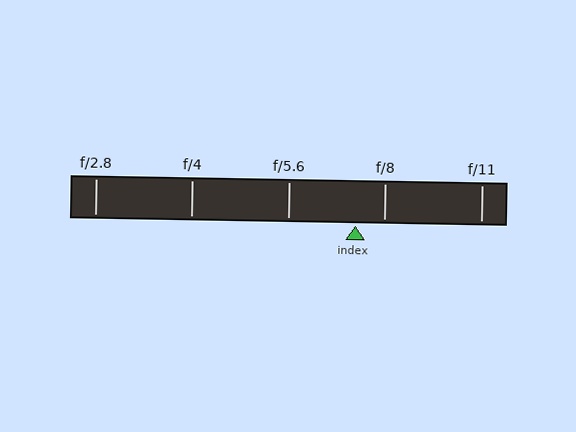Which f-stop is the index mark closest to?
The index mark is closest to f/8.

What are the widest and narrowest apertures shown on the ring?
The widest aperture shown is f/2.8 and the narrowest is f/11.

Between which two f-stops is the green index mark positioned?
The index mark is between f/5.6 and f/8.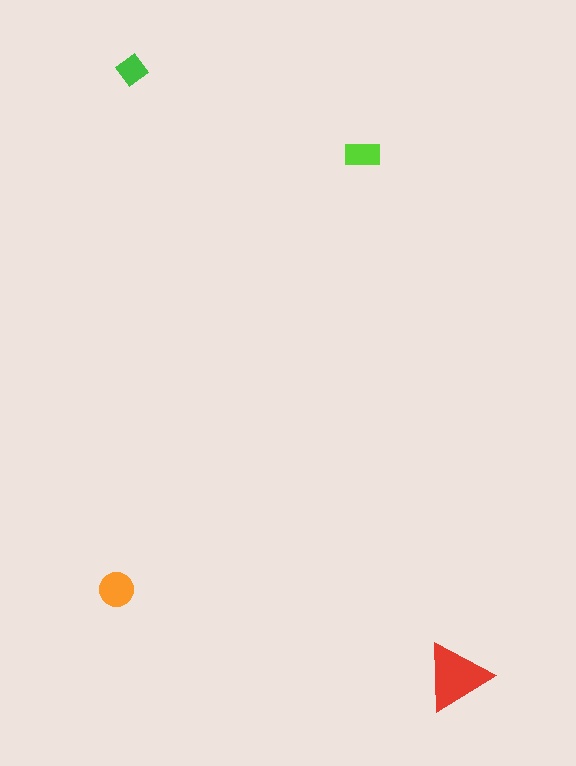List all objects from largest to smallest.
The red triangle, the orange circle, the lime rectangle, the green diamond.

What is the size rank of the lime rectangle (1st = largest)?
3rd.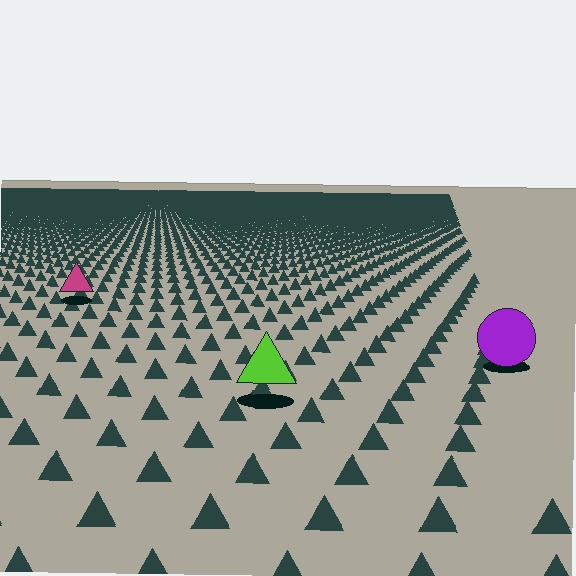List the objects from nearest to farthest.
From nearest to farthest: the lime triangle, the purple circle, the magenta triangle.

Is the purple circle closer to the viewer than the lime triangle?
No. The lime triangle is closer — you can tell from the texture gradient: the ground texture is coarser near it.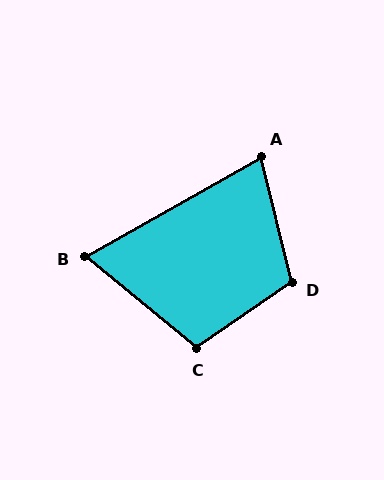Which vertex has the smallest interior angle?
B, at approximately 69 degrees.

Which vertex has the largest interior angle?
D, at approximately 111 degrees.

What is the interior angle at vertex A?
Approximately 74 degrees (acute).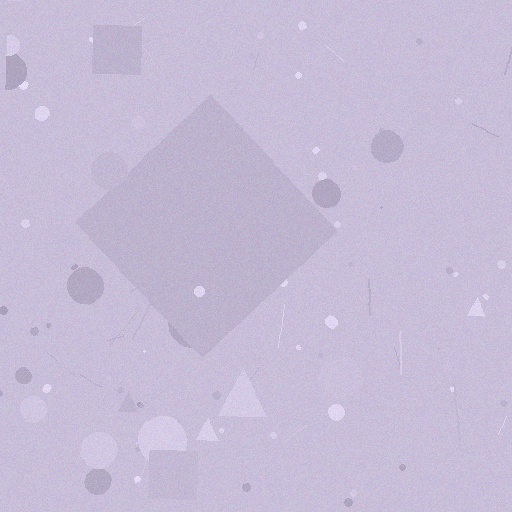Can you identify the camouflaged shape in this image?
The camouflaged shape is a diamond.